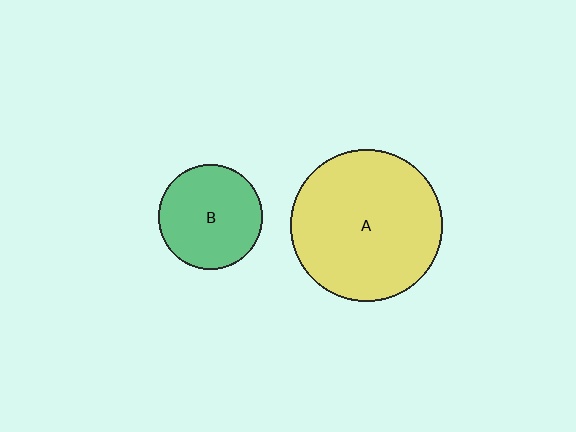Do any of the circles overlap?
No, none of the circles overlap.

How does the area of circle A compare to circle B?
Approximately 2.1 times.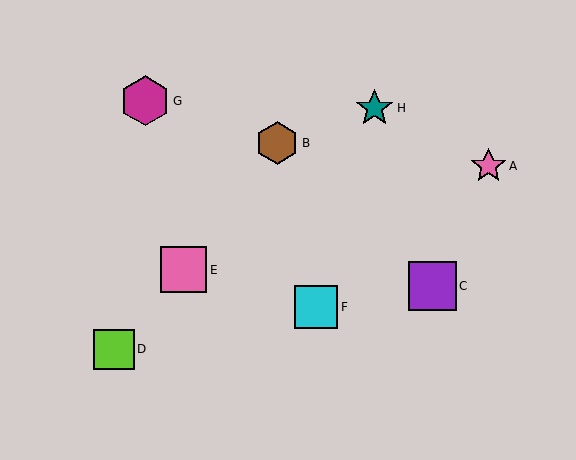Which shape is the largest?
The magenta hexagon (labeled G) is the largest.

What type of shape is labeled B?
Shape B is a brown hexagon.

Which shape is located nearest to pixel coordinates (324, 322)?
The cyan square (labeled F) at (316, 307) is nearest to that location.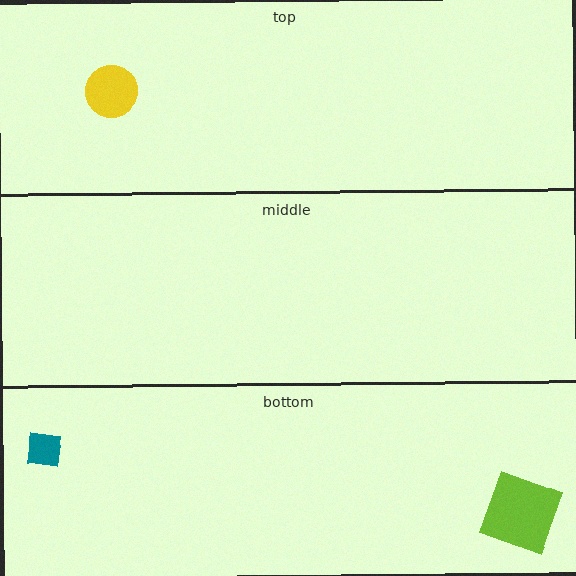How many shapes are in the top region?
1.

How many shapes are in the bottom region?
2.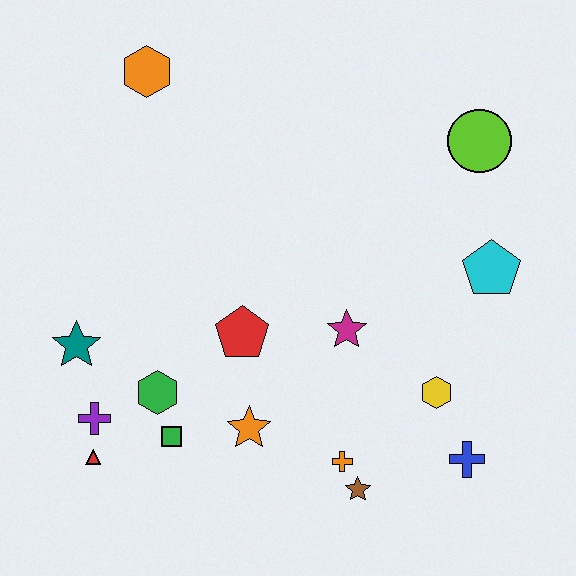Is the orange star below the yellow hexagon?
Yes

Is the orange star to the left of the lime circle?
Yes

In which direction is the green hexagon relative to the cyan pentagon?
The green hexagon is to the left of the cyan pentagon.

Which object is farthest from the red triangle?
The lime circle is farthest from the red triangle.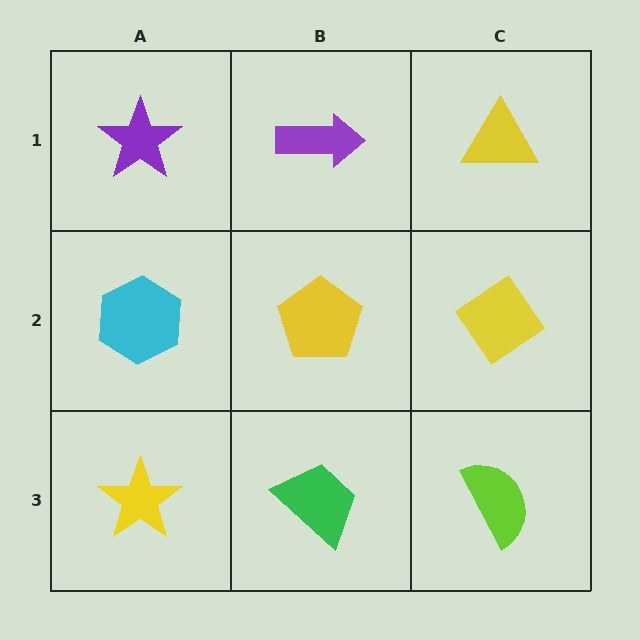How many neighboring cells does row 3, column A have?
2.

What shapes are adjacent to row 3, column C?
A yellow diamond (row 2, column C), a green trapezoid (row 3, column B).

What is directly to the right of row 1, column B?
A yellow triangle.